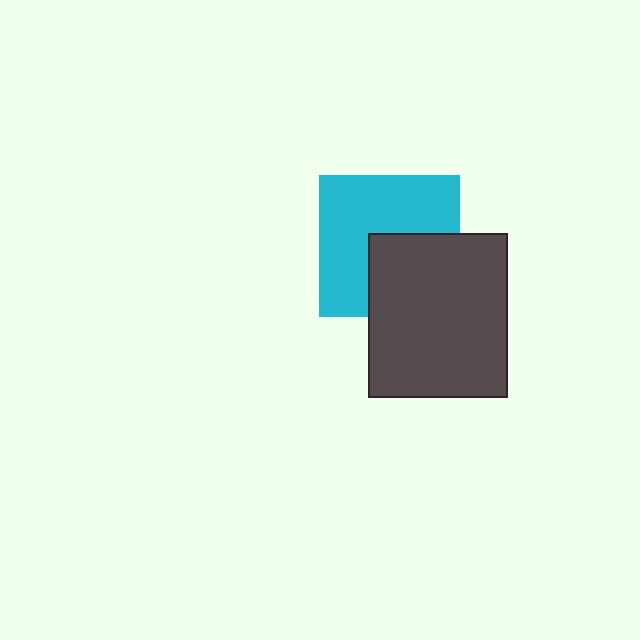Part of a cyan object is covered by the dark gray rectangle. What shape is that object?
It is a square.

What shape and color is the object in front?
The object in front is a dark gray rectangle.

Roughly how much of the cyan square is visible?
About half of it is visible (roughly 61%).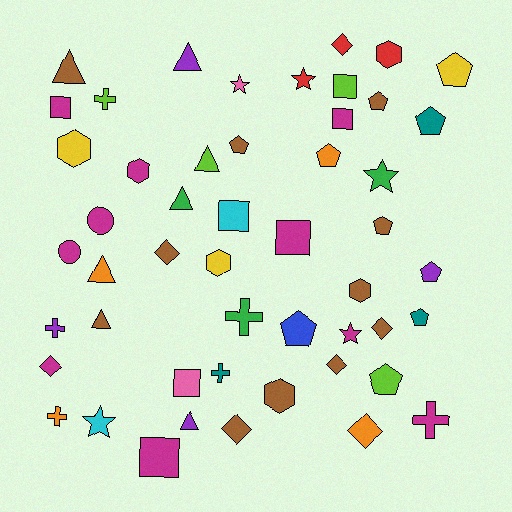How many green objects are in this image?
There are 3 green objects.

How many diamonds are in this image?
There are 7 diamonds.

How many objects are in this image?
There are 50 objects.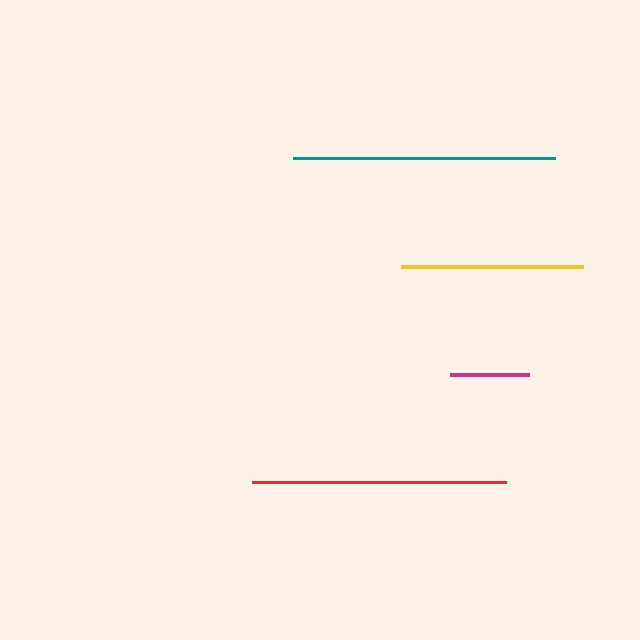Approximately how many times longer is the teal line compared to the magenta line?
The teal line is approximately 3.3 times the length of the magenta line.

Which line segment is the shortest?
The magenta line is the shortest at approximately 79 pixels.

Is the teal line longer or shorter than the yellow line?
The teal line is longer than the yellow line.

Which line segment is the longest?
The teal line is the longest at approximately 262 pixels.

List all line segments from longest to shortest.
From longest to shortest: teal, red, yellow, magenta.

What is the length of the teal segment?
The teal segment is approximately 262 pixels long.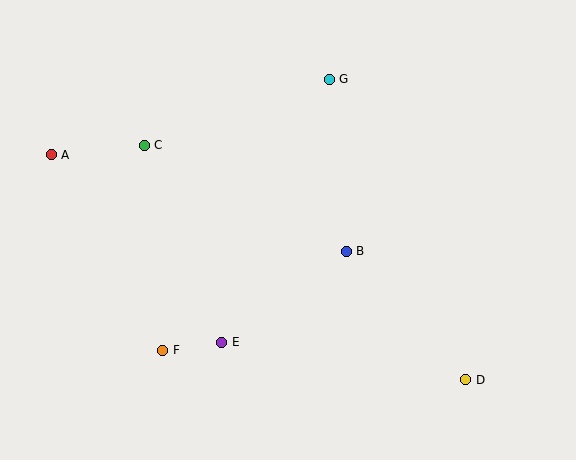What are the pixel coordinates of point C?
Point C is at (144, 145).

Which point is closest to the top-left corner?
Point A is closest to the top-left corner.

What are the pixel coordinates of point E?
Point E is at (222, 342).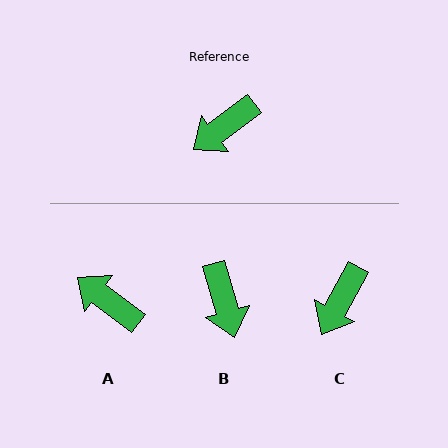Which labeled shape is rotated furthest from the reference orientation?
A, about 75 degrees away.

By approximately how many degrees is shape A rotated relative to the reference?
Approximately 75 degrees clockwise.